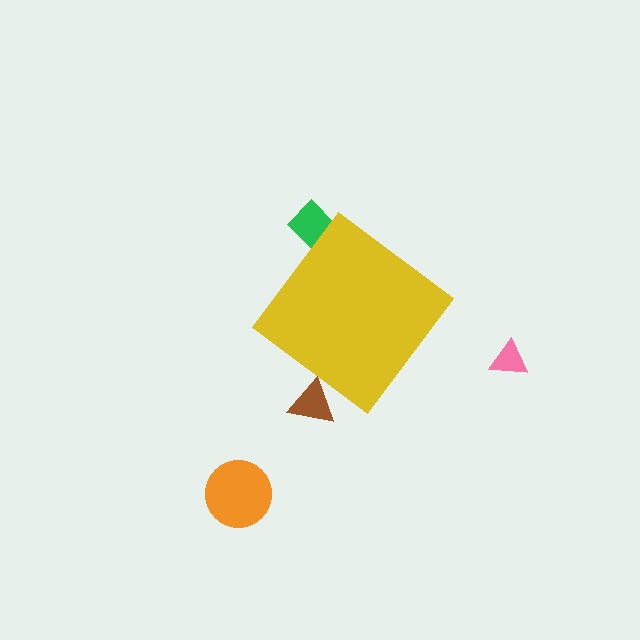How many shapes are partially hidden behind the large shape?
2 shapes are partially hidden.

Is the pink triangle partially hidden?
No, the pink triangle is fully visible.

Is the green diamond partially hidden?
Yes, the green diamond is partially hidden behind the yellow diamond.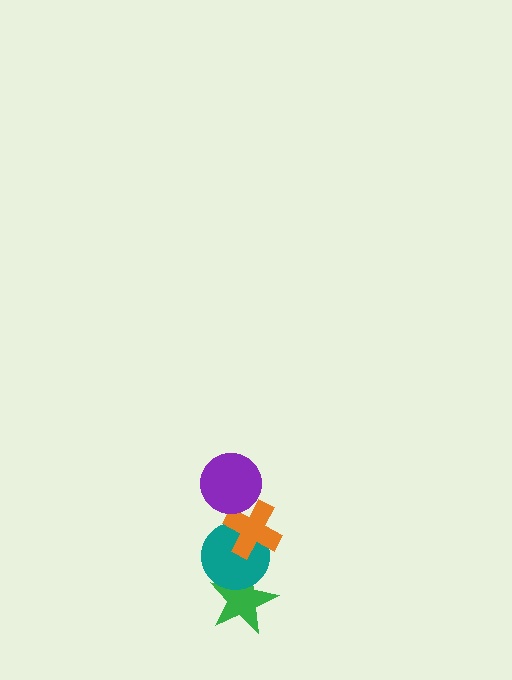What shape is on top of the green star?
The teal circle is on top of the green star.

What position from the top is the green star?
The green star is 4th from the top.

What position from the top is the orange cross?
The orange cross is 2nd from the top.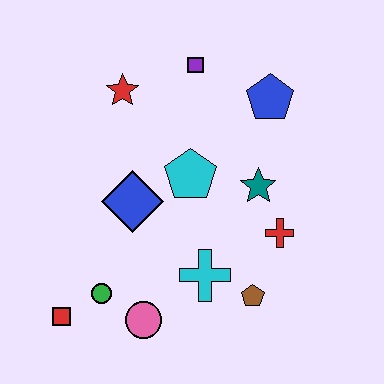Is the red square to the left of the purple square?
Yes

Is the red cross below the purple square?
Yes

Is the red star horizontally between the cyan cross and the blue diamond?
No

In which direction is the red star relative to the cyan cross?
The red star is above the cyan cross.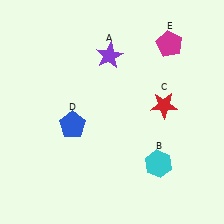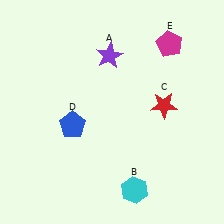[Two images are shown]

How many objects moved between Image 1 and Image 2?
1 object moved between the two images.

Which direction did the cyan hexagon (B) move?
The cyan hexagon (B) moved down.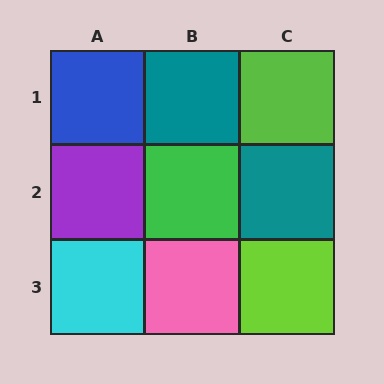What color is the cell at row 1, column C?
Lime.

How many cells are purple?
1 cell is purple.